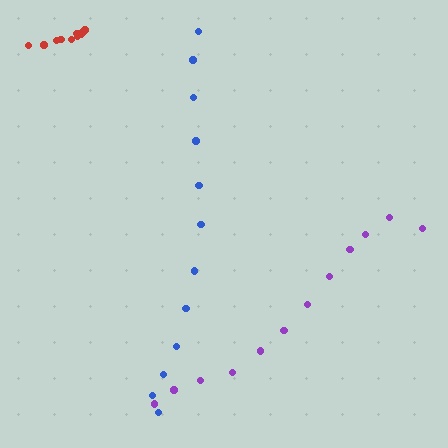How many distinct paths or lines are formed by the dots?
There are 3 distinct paths.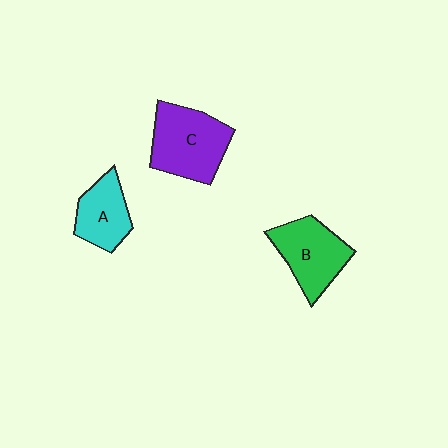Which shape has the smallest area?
Shape A (cyan).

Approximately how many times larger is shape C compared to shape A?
Approximately 1.5 times.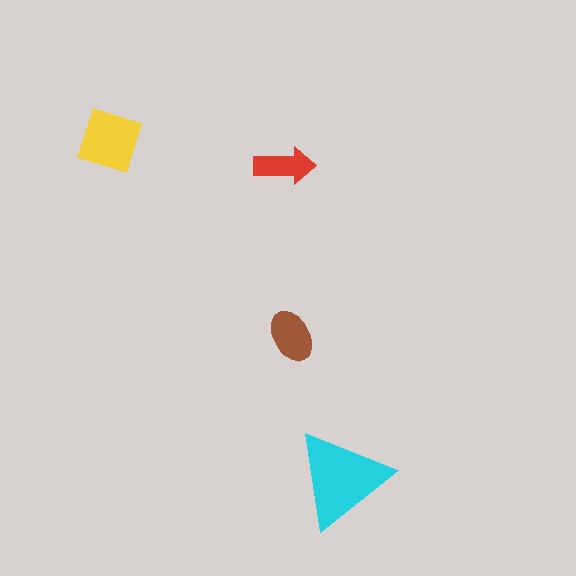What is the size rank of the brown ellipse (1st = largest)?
3rd.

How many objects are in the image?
There are 4 objects in the image.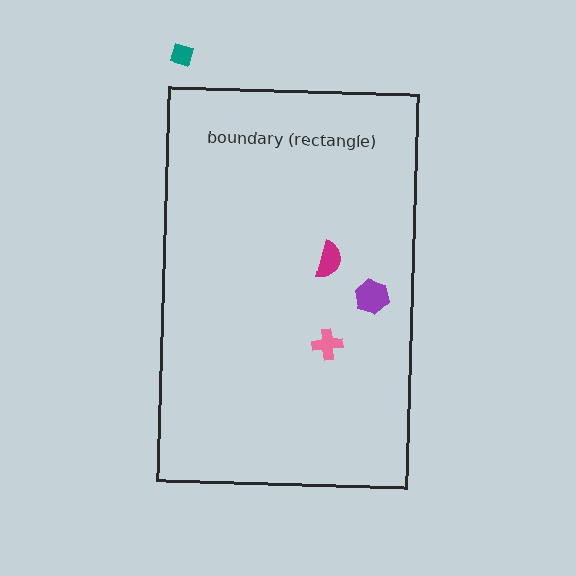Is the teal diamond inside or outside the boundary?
Outside.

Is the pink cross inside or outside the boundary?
Inside.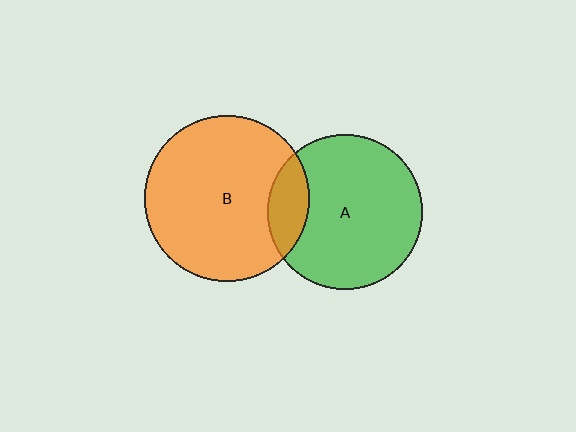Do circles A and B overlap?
Yes.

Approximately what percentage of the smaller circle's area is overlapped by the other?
Approximately 15%.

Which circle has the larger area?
Circle B (orange).